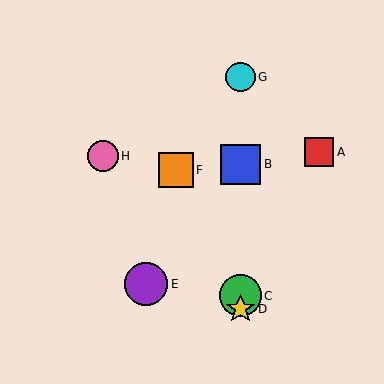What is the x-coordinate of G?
Object G is at x≈240.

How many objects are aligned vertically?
4 objects (B, C, D, G) are aligned vertically.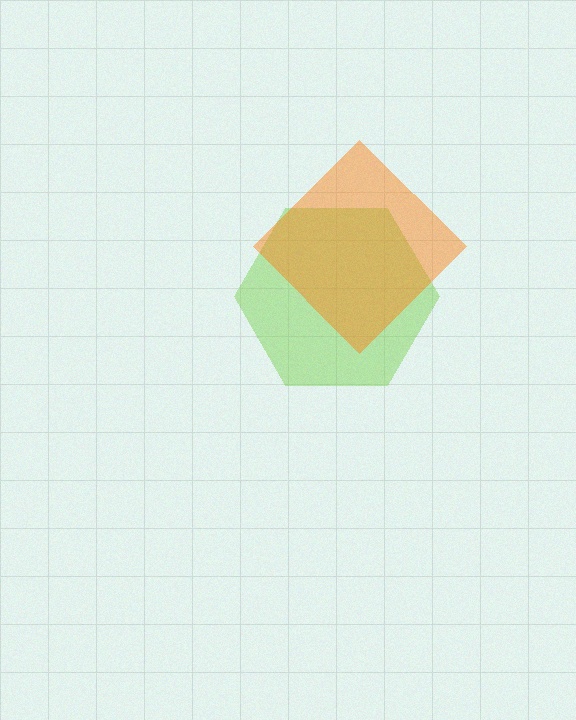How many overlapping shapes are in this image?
There are 2 overlapping shapes in the image.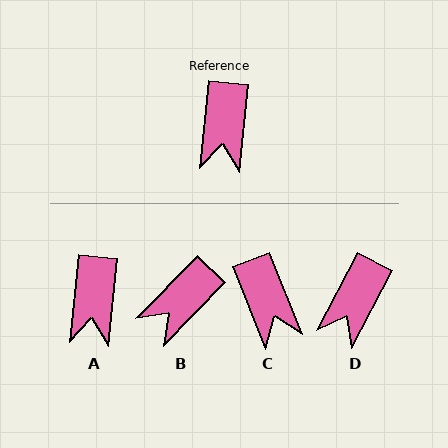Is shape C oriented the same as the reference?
No, it is off by about 28 degrees.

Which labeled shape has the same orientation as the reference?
A.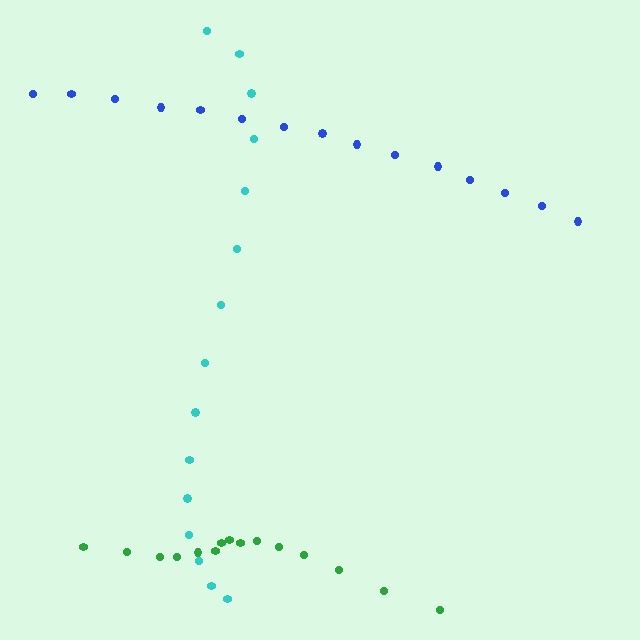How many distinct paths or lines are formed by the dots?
There are 3 distinct paths.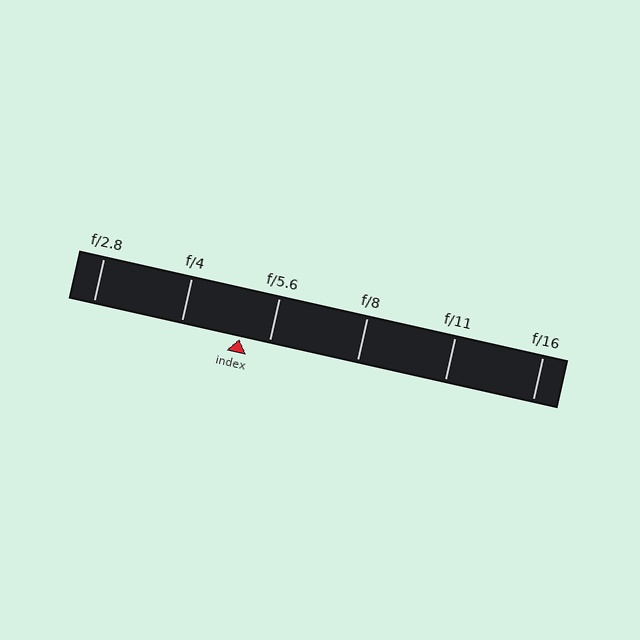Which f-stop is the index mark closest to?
The index mark is closest to f/5.6.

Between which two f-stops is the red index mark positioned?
The index mark is between f/4 and f/5.6.